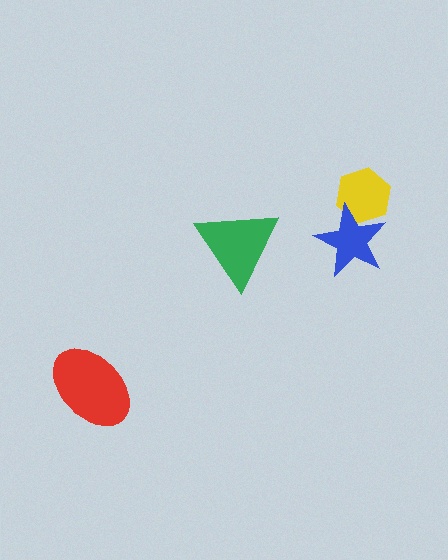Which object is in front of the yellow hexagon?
The blue star is in front of the yellow hexagon.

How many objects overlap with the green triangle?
0 objects overlap with the green triangle.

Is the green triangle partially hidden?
No, no other shape covers it.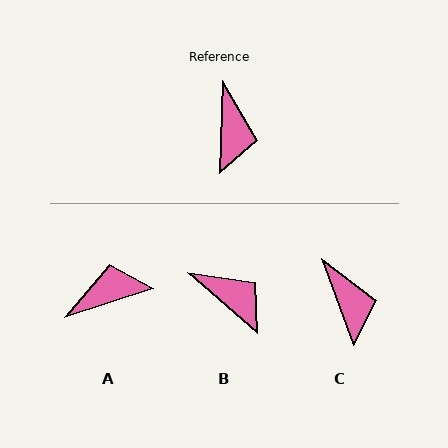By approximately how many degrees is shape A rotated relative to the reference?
Approximately 110 degrees counter-clockwise.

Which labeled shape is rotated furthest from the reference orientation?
A, about 110 degrees away.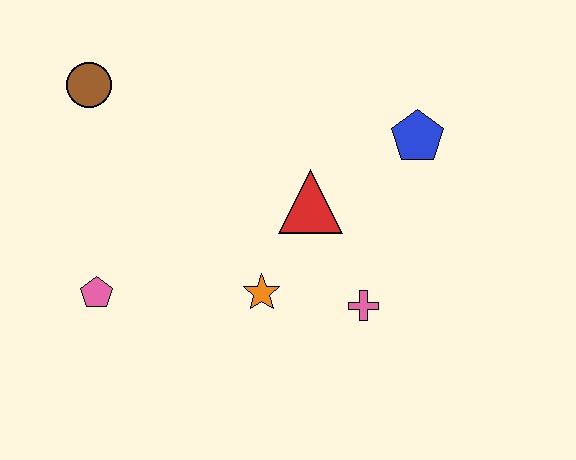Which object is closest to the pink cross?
The orange star is closest to the pink cross.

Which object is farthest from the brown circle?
The pink cross is farthest from the brown circle.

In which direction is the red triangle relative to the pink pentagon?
The red triangle is to the right of the pink pentagon.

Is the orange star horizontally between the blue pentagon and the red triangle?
No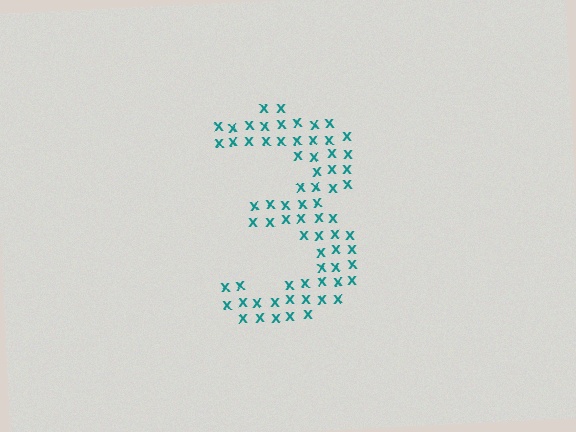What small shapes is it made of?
It is made of small letter X's.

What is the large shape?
The large shape is the digit 3.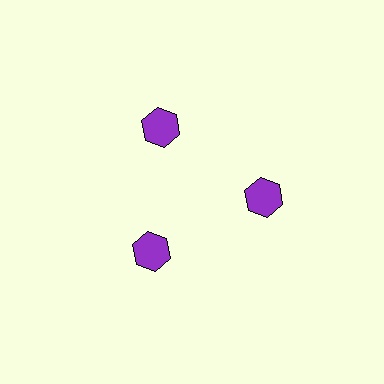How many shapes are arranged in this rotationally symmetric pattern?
There are 3 shapes, arranged in 3 groups of 1.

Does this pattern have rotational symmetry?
Yes, this pattern has 3-fold rotational symmetry. It looks the same after rotating 120 degrees around the center.